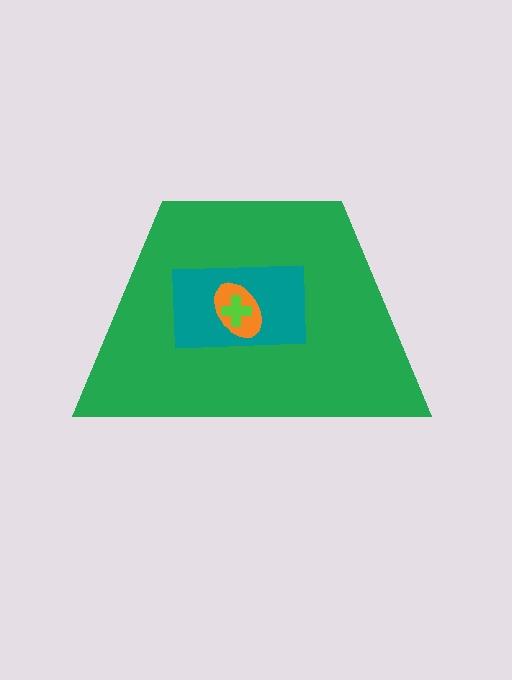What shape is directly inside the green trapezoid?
The teal rectangle.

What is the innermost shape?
The lime cross.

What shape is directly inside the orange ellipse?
The lime cross.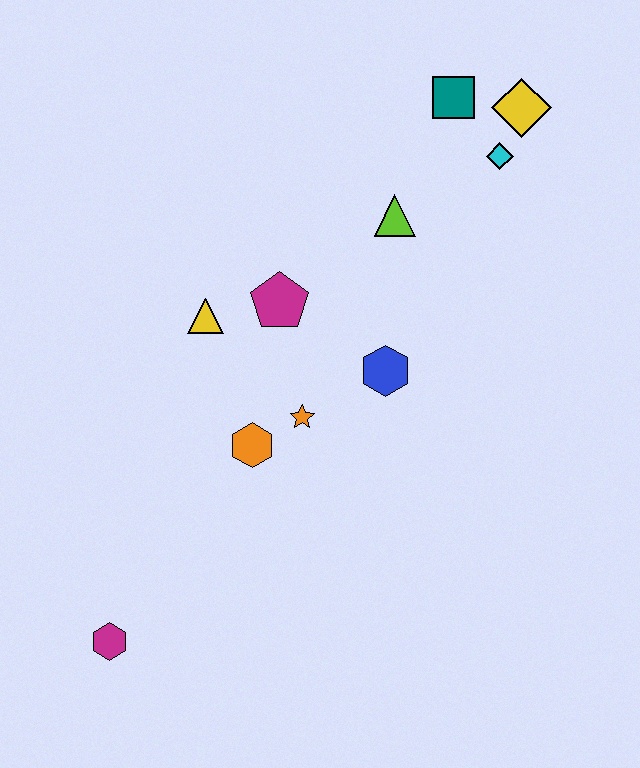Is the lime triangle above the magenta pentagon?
Yes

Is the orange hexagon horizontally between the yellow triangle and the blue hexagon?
Yes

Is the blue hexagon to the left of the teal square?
Yes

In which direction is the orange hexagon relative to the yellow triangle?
The orange hexagon is below the yellow triangle.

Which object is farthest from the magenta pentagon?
The magenta hexagon is farthest from the magenta pentagon.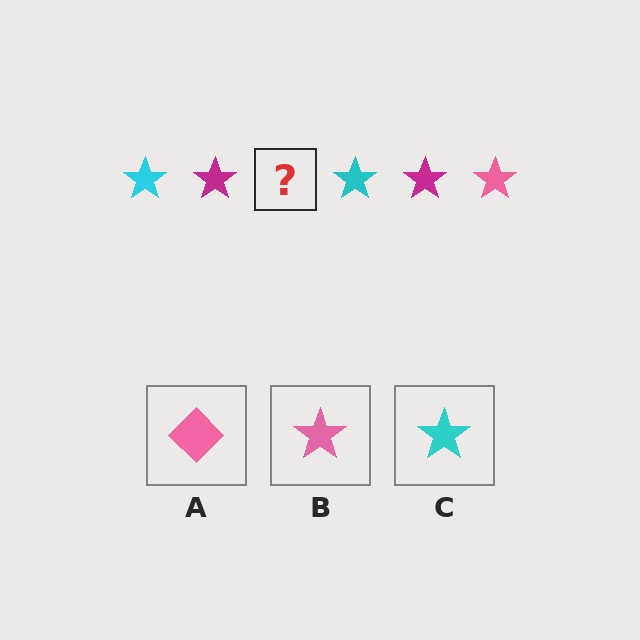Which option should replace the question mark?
Option B.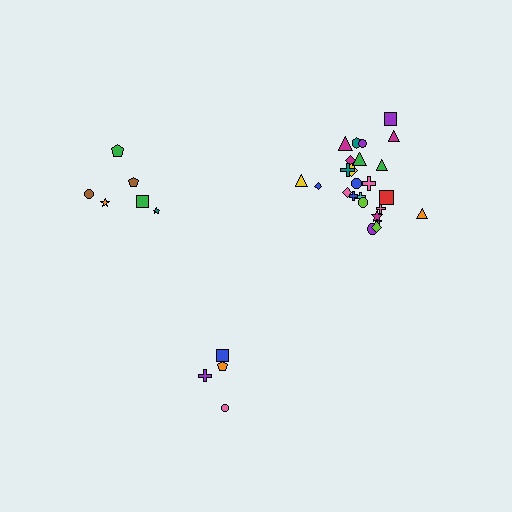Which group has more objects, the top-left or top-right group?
The top-right group.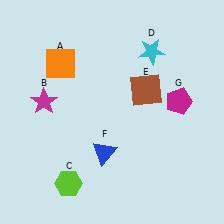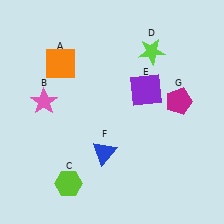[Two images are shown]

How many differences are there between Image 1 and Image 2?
There are 3 differences between the two images.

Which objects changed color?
B changed from magenta to pink. D changed from cyan to lime. E changed from brown to purple.